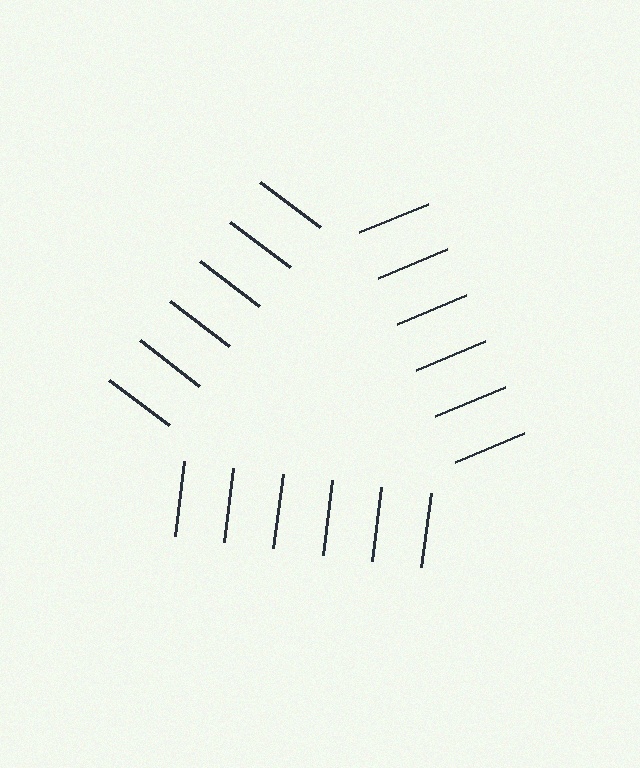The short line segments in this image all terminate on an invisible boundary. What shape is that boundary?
An illusory triangle — the line segments terminate on its edges but no continuous stroke is drawn.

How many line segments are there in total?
18 — 6 along each of the 3 edges.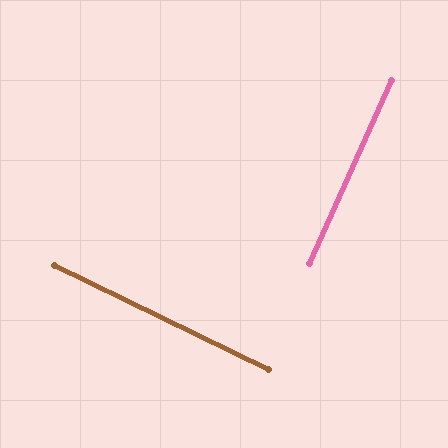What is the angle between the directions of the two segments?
Approximately 88 degrees.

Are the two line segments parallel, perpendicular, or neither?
Perpendicular — they meet at approximately 88°.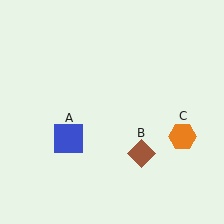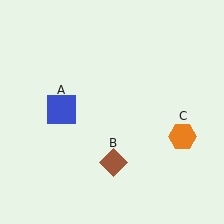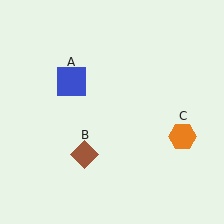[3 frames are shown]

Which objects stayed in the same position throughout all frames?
Orange hexagon (object C) remained stationary.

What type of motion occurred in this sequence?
The blue square (object A), brown diamond (object B) rotated clockwise around the center of the scene.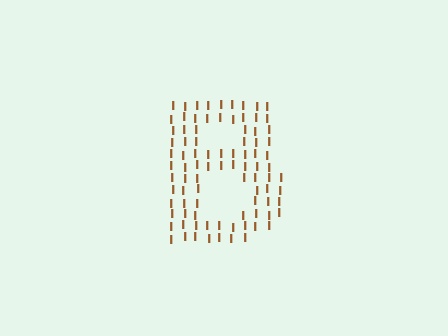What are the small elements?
The small elements are letter I's.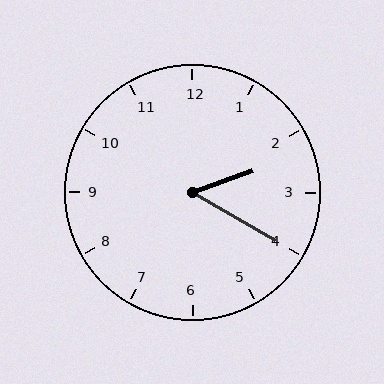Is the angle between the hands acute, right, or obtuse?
It is acute.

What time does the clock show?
2:20.